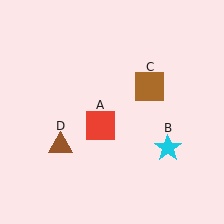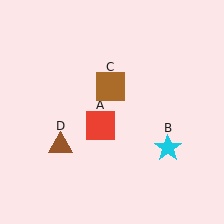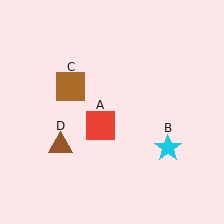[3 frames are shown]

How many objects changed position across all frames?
1 object changed position: brown square (object C).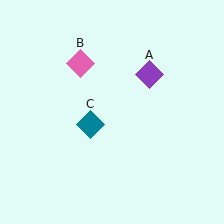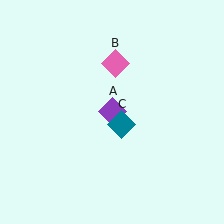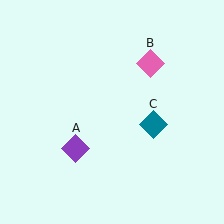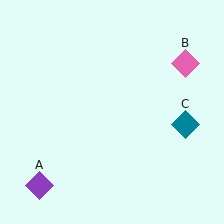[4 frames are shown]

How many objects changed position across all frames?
3 objects changed position: purple diamond (object A), pink diamond (object B), teal diamond (object C).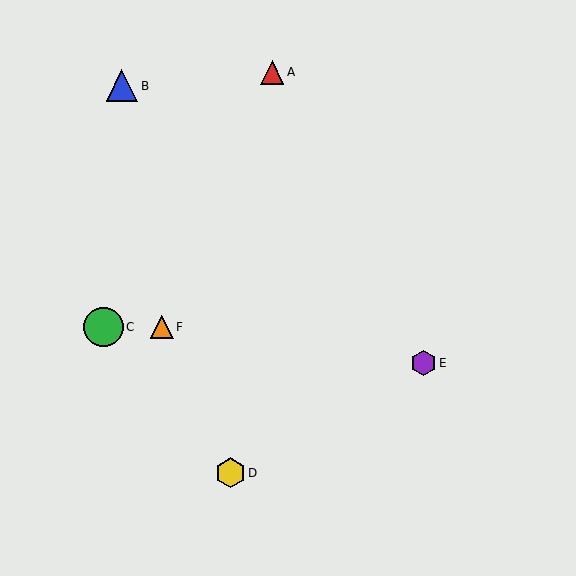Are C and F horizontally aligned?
Yes, both are at y≈327.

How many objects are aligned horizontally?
2 objects (C, F) are aligned horizontally.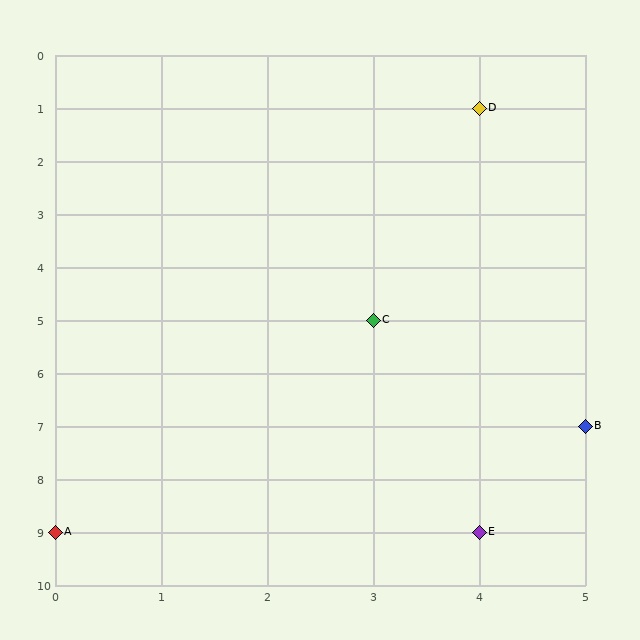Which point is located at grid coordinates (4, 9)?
Point E is at (4, 9).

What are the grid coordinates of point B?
Point B is at grid coordinates (5, 7).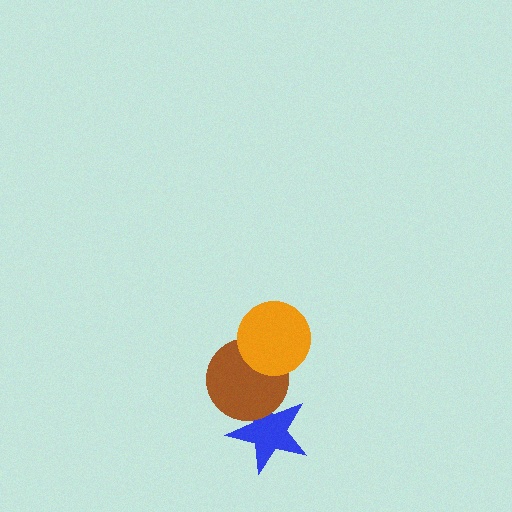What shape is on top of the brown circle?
The orange circle is on top of the brown circle.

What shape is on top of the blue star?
The brown circle is on top of the blue star.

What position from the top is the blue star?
The blue star is 3rd from the top.